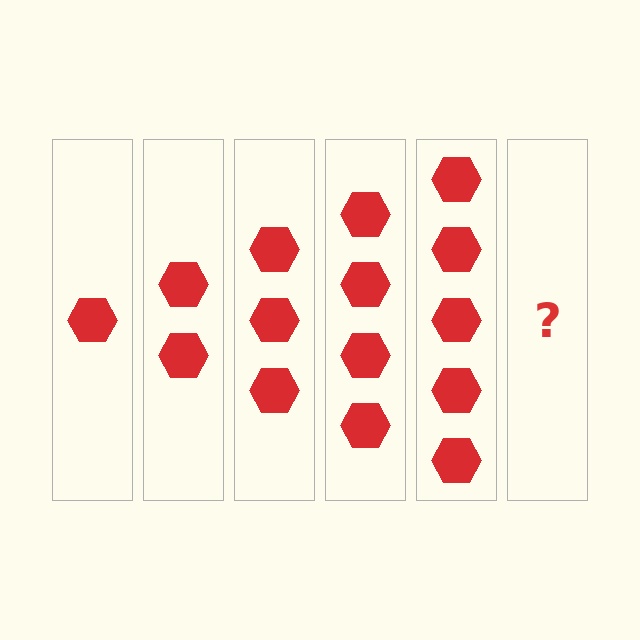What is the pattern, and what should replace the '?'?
The pattern is that each step adds one more hexagon. The '?' should be 6 hexagons.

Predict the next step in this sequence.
The next step is 6 hexagons.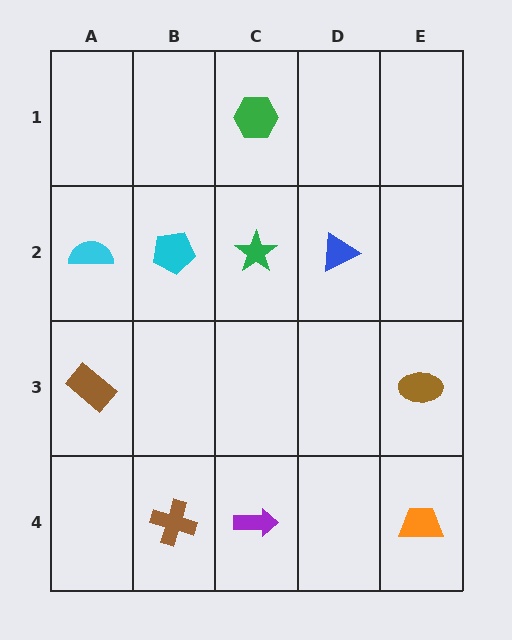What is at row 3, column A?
A brown rectangle.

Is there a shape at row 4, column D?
No, that cell is empty.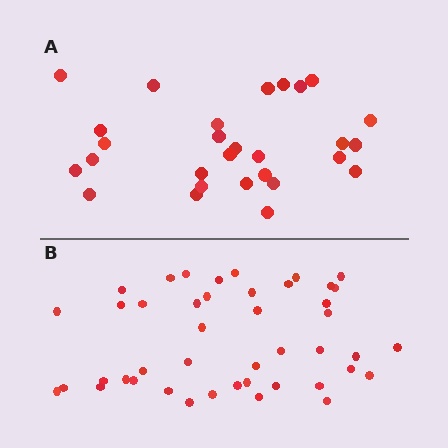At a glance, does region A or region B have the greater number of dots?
Region B (the bottom region) has more dots.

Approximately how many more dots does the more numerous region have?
Region B has approximately 15 more dots than region A.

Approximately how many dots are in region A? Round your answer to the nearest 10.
About 30 dots. (The exact count is 28, which rounds to 30.)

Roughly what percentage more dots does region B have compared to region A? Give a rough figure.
About 55% more.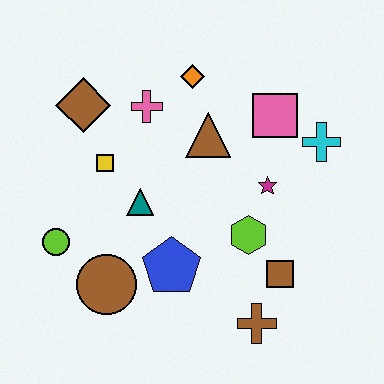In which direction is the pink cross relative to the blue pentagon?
The pink cross is above the blue pentagon.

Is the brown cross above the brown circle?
No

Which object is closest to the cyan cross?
The pink square is closest to the cyan cross.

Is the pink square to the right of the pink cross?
Yes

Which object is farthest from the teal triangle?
The cyan cross is farthest from the teal triangle.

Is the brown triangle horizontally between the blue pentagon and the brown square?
Yes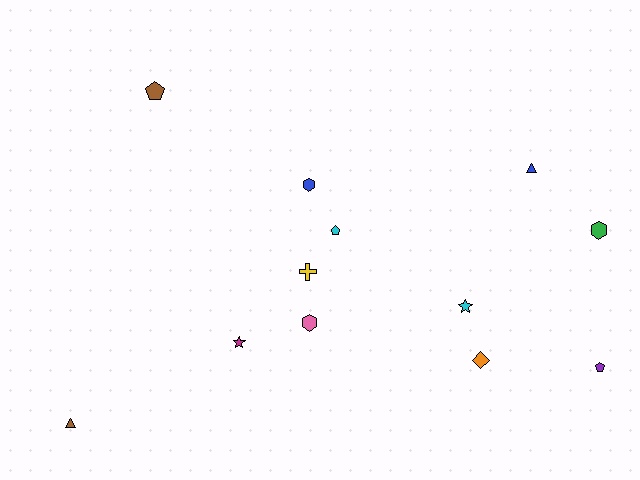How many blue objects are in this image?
There are 2 blue objects.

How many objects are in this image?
There are 12 objects.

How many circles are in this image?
There are no circles.